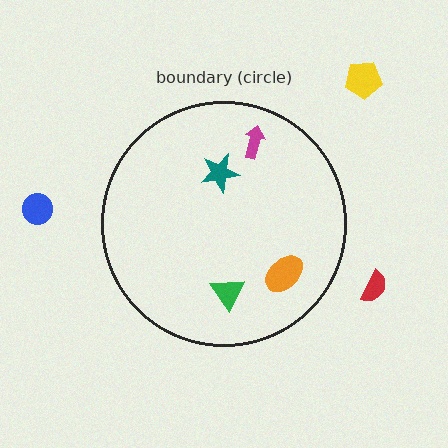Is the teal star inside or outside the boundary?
Inside.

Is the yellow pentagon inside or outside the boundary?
Outside.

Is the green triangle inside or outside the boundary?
Inside.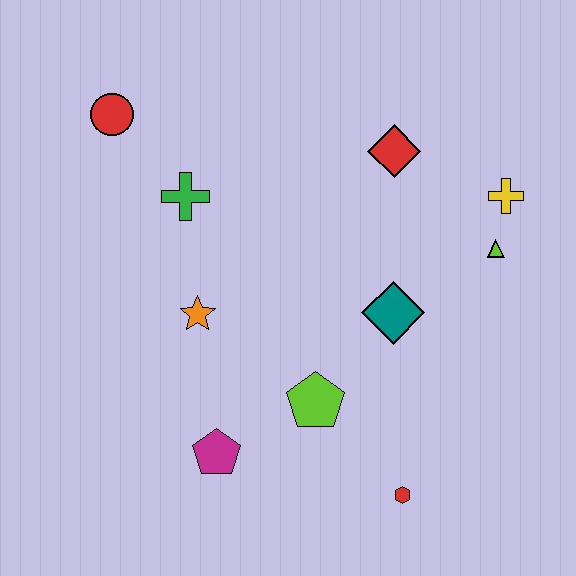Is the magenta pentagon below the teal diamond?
Yes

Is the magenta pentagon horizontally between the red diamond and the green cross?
Yes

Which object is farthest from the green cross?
The red hexagon is farthest from the green cross.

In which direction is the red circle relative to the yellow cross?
The red circle is to the left of the yellow cross.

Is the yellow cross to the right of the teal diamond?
Yes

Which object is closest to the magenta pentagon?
The lime pentagon is closest to the magenta pentagon.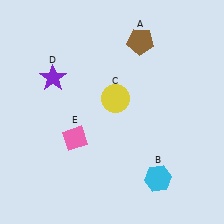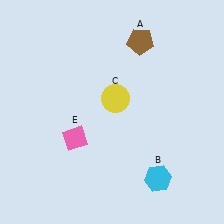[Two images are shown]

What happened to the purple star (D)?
The purple star (D) was removed in Image 2. It was in the top-left area of Image 1.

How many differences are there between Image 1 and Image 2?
There is 1 difference between the two images.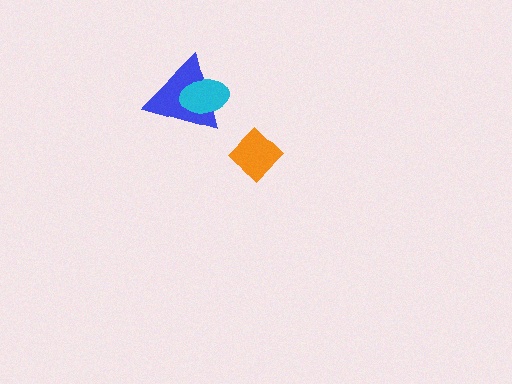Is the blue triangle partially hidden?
Yes, it is partially covered by another shape.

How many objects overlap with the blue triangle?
1 object overlaps with the blue triangle.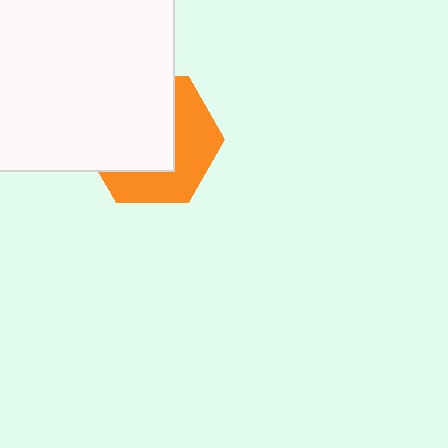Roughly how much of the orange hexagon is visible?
A small part of it is visible (roughly 44%).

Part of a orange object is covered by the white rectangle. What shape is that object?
It is a hexagon.